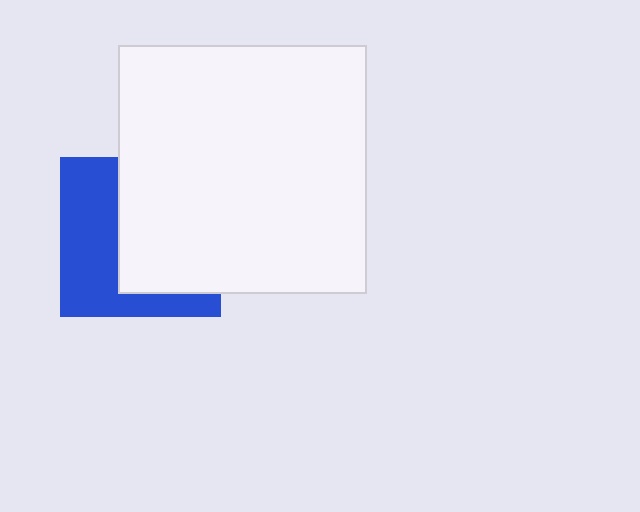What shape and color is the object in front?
The object in front is a white square.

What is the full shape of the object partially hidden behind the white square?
The partially hidden object is a blue square.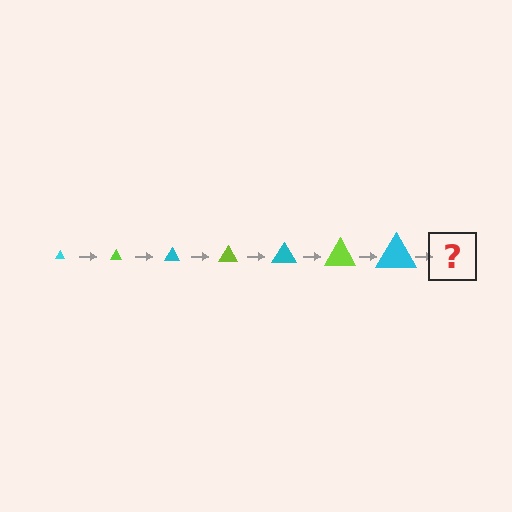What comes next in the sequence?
The next element should be a lime triangle, larger than the previous one.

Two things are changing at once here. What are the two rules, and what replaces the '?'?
The two rules are that the triangle grows larger each step and the color cycles through cyan and lime. The '?' should be a lime triangle, larger than the previous one.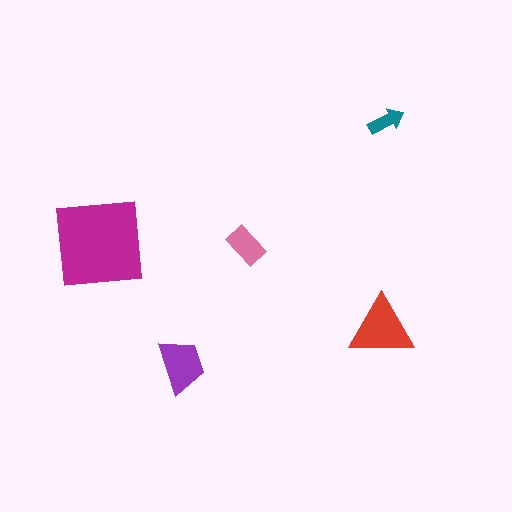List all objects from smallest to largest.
The teal arrow, the pink rectangle, the purple trapezoid, the red triangle, the magenta square.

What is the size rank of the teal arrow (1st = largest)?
5th.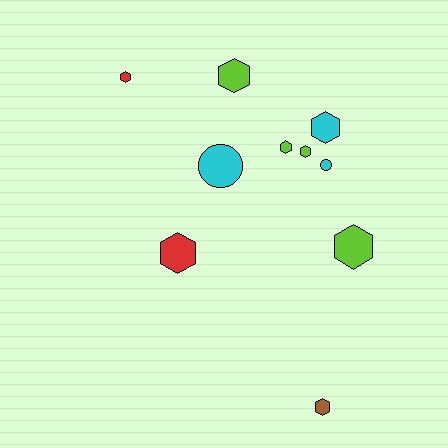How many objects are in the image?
There are 10 objects.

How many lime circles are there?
There are no lime circles.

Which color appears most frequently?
Lime, with 4 objects.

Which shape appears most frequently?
Hexagon, with 8 objects.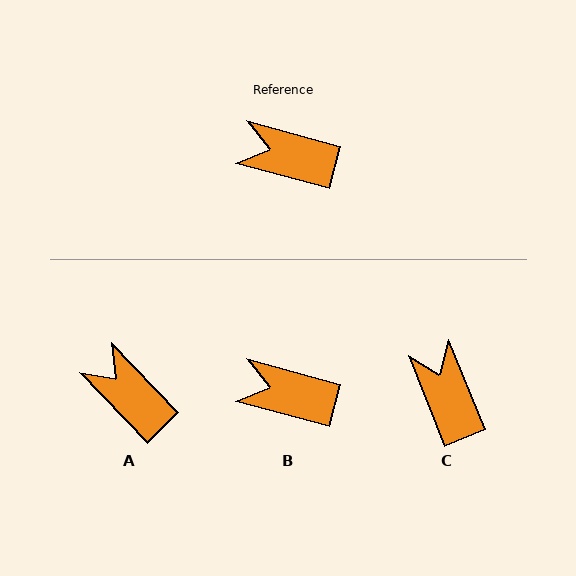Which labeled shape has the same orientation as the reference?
B.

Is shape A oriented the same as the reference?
No, it is off by about 31 degrees.